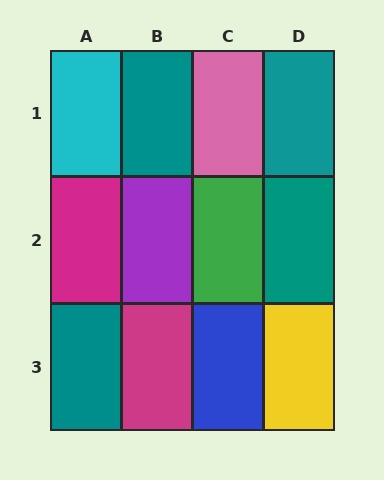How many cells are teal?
4 cells are teal.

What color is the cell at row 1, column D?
Teal.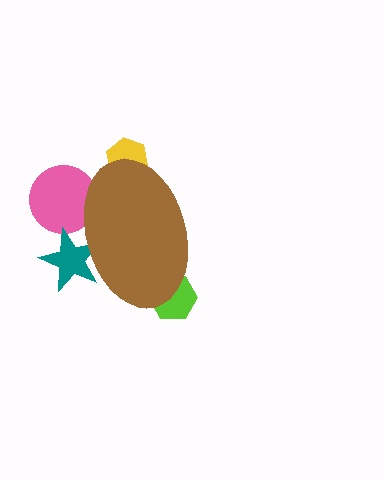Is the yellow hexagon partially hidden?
Yes, the yellow hexagon is partially hidden behind the brown ellipse.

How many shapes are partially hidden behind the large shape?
4 shapes are partially hidden.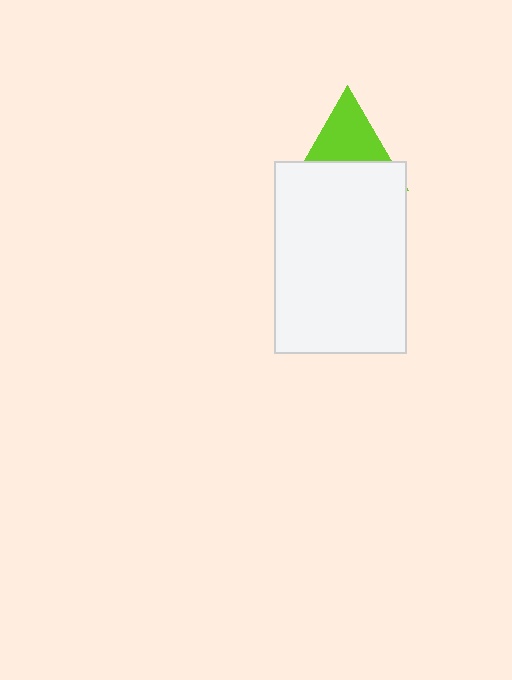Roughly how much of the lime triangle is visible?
About half of it is visible (roughly 52%).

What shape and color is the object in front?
The object in front is a white rectangle.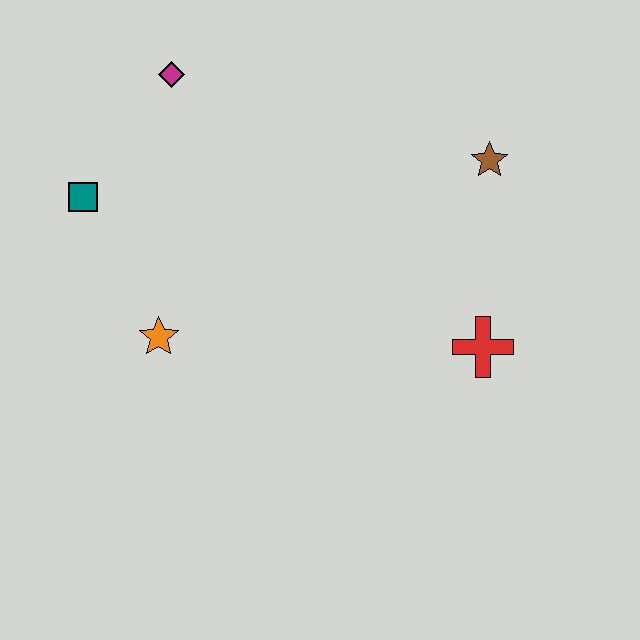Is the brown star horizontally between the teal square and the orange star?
No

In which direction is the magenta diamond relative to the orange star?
The magenta diamond is above the orange star.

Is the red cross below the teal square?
Yes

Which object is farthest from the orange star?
The brown star is farthest from the orange star.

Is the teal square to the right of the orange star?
No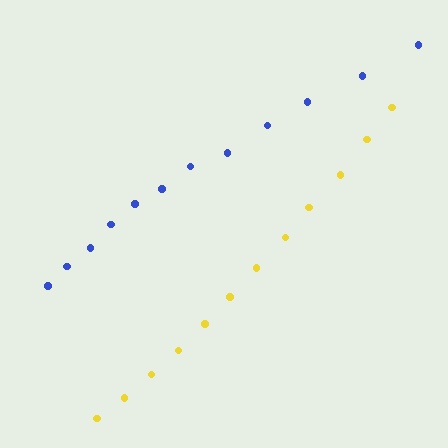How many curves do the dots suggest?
There are 2 distinct paths.